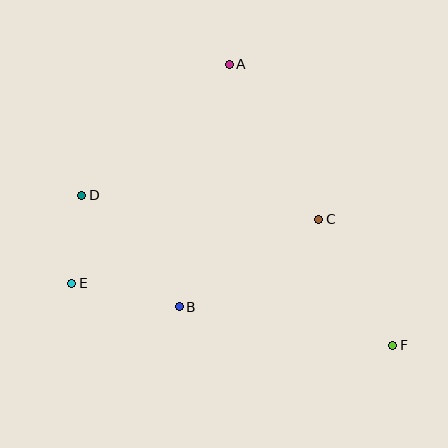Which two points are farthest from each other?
Points D and F are farthest from each other.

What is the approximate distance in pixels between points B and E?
The distance between B and E is approximately 110 pixels.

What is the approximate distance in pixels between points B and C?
The distance between B and C is approximately 165 pixels.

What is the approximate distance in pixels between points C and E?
The distance between C and E is approximately 255 pixels.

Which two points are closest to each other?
Points D and E are closest to each other.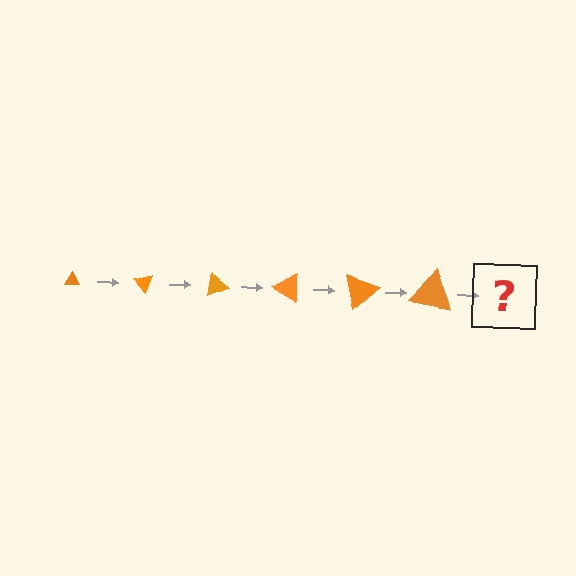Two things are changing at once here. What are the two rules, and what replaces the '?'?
The two rules are that the triangle grows larger each step and it rotates 50 degrees each step. The '?' should be a triangle, larger than the previous one and rotated 300 degrees from the start.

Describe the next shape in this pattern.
It should be a triangle, larger than the previous one and rotated 300 degrees from the start.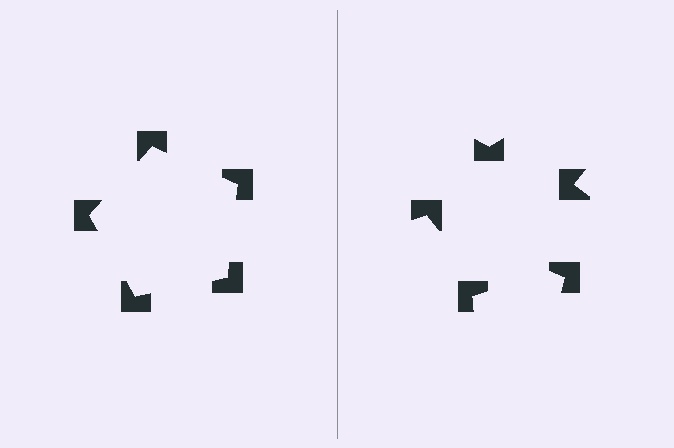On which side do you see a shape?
An illusory pentagon appears on the left side. On the right side the wedge cuts are rotated, so no coherent shape forms.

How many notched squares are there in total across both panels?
10 — 5 on each side.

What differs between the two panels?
The notched squares are positioned identically on both sides; only the wedge orientations differ. On the left they align to a pentagon; on the right they are misaligned.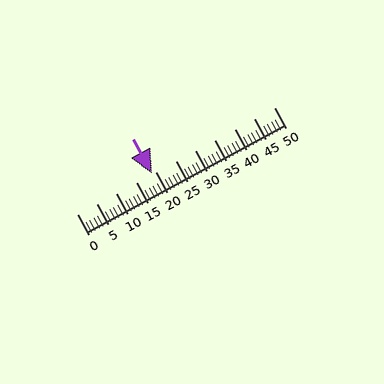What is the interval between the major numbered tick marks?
The major tick marks are spaced 5 units apart.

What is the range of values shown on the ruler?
The ruler shows values from 0 to 50.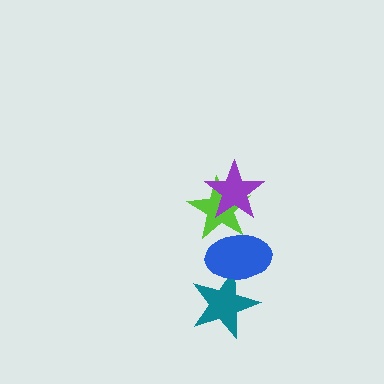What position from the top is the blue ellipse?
The blue ellipse is 3rd from the top.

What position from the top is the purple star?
The purple star is 1st from the top.